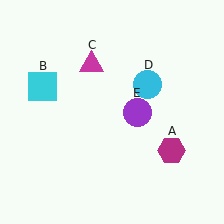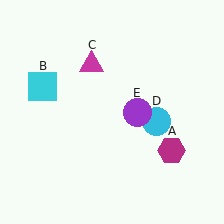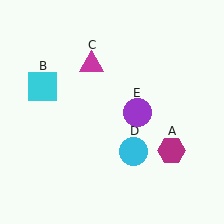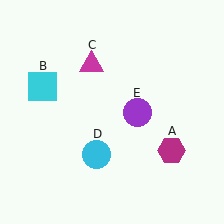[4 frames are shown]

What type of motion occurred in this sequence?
The cyan circle (object D) rotated clockwise around the center of the scene.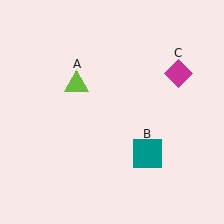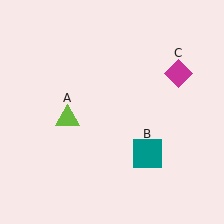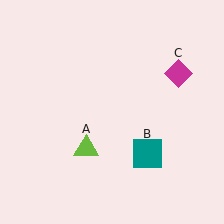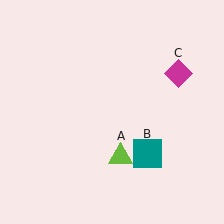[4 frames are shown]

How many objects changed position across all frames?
1 object changed position: lime triangle (object A).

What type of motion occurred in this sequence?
The lime triangle (object A) rotated counterclockwise around the center of the scene.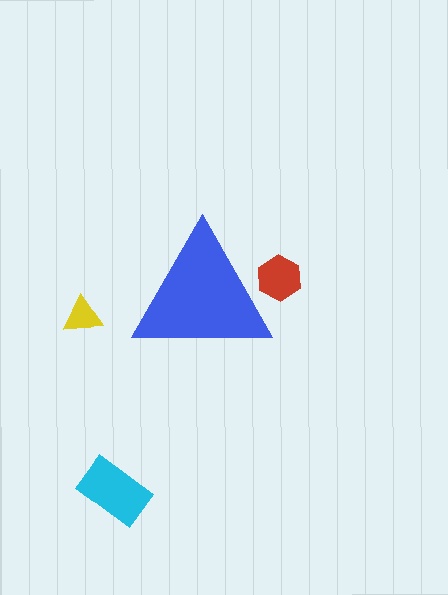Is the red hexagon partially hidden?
Yes, the red hexagon is partially hidden behind the blue triangle.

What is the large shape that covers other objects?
A blue triangle.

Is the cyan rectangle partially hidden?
No, the cyan rectangle is fully visible.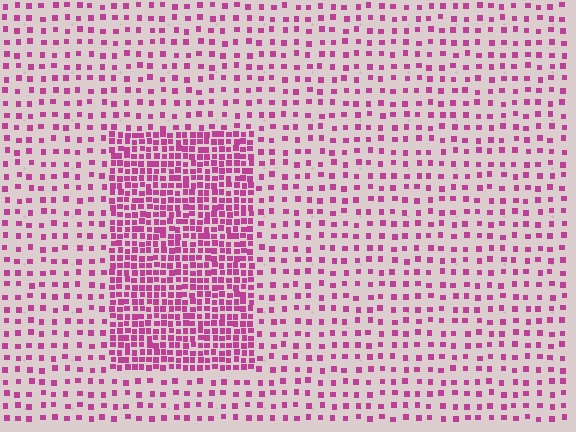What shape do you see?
I see a rectangle.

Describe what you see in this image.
The image contains small magenta elements arranged at two different densities. A rectangle-shaped region is visible where the elements are more densely packed than the surrounding area.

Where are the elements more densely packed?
The elements are more densely packed inside the rectangle boundary.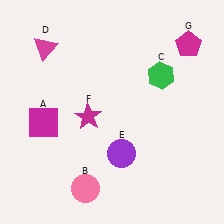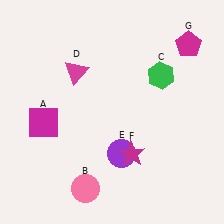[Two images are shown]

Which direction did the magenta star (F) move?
The magenta star (F) moved right.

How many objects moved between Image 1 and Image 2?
2 objects moved between the two images.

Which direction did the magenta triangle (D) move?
The magenta triangle (D) moved right.